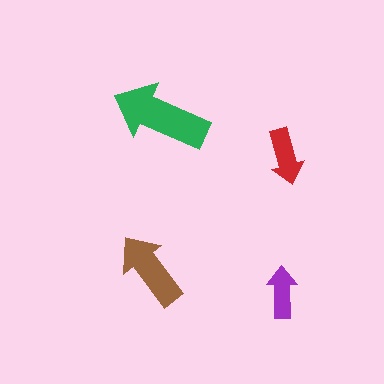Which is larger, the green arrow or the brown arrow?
The green one.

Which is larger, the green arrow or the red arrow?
The green one.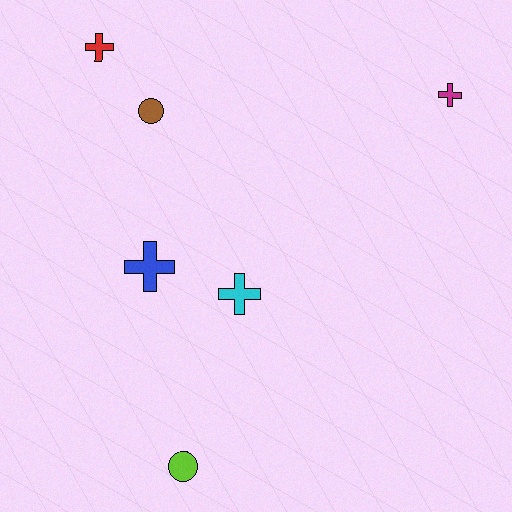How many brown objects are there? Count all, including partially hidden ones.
There is 1 brown object.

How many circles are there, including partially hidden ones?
There are 2 circles.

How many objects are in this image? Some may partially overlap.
There are 6 objects.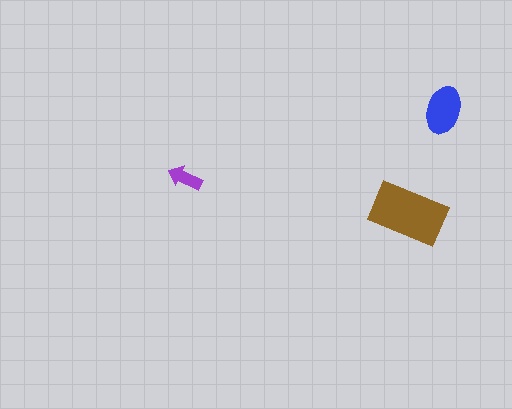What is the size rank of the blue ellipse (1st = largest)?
2nd.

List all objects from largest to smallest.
The brown rectangle, the blue ellipse, the purple arrow.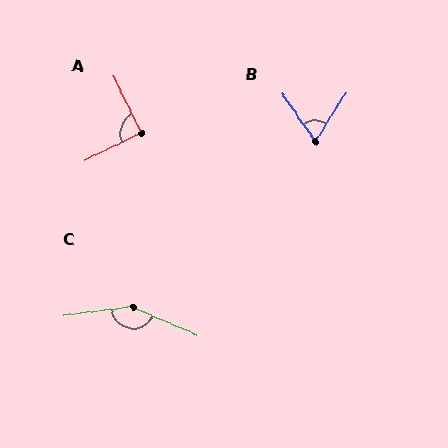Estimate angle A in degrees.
Approximately 91 degrees.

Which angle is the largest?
C, at approximately 149 degrees.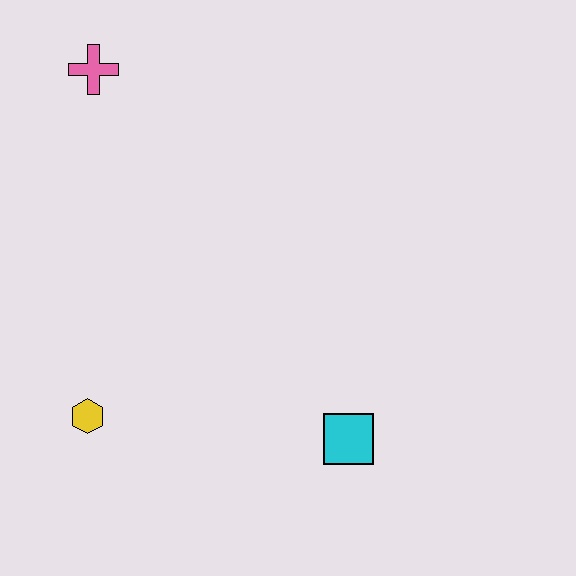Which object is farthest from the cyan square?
The pink cross is farthest from the cyan square.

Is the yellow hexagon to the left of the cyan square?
Yes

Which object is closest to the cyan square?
The yellow hexagon is closest to the cyan square.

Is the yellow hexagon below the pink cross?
Yes